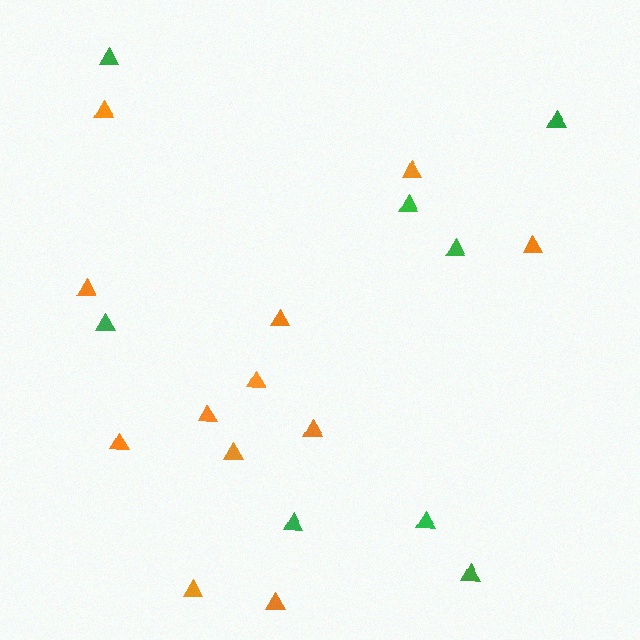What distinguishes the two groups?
There are 2 groups: one group of orange triangles (12) and one group of green triangles (8).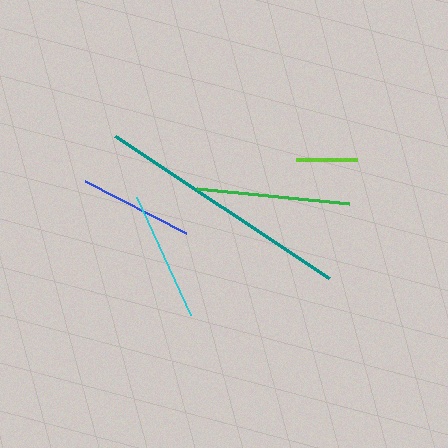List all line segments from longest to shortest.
From longest to shortest: teal, green, cyan, blue, lime.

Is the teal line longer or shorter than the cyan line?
The teal line is longer than the cyan line.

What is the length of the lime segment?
The lime segment is approximately 60 pixels long.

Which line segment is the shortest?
The lime line is the shortest at approximately 60 pixels.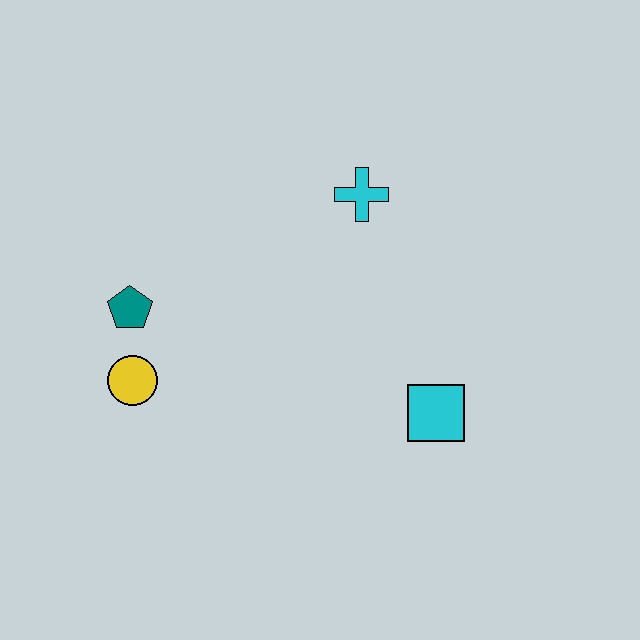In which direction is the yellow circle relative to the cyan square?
The yellow circle is to the left of the cyan square.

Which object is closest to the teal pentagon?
The yellow circle is closest to the teal pentagon.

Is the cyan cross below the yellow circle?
No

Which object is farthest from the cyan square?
The teal pentagon is farthest from the cyan square.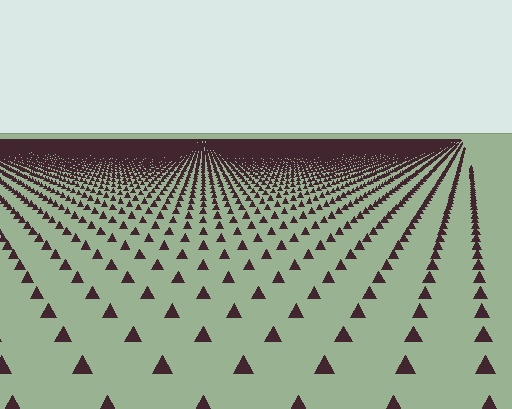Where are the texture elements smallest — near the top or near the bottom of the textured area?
Near the top.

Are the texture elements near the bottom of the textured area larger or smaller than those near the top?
Larger. Near the bottom, elements are closer to the viewer and appear at a bigger on-screen size.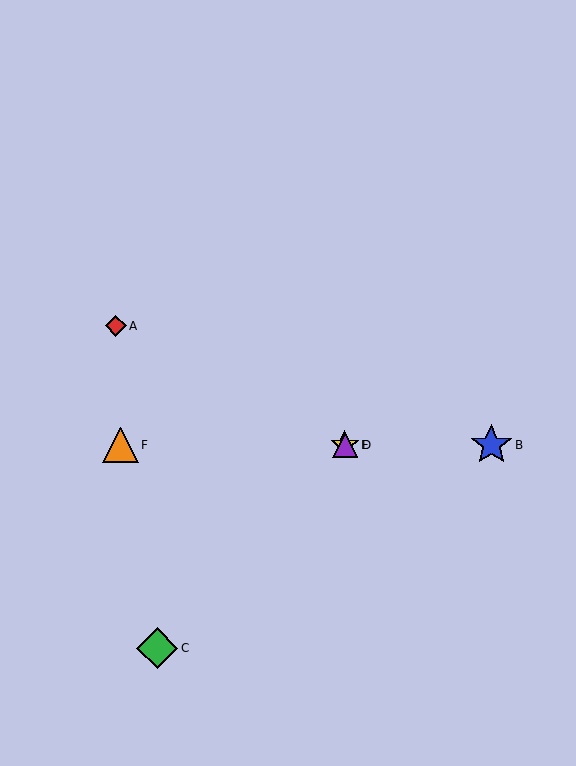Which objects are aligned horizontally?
Objects B, D, E, F are aligned horizontally.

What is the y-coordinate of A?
Object A is at y≈326.